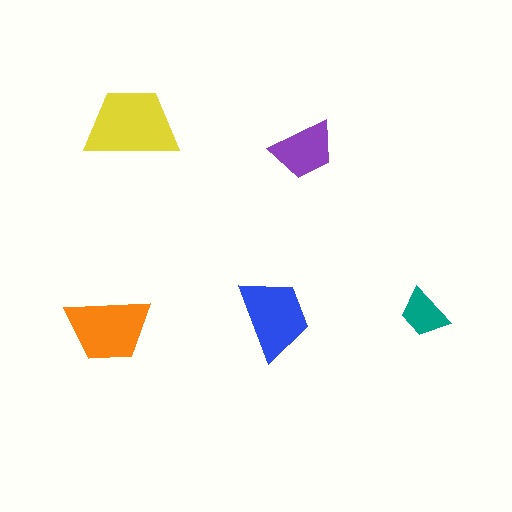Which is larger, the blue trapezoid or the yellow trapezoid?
The yellow one.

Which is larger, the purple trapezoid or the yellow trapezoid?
The yellow one.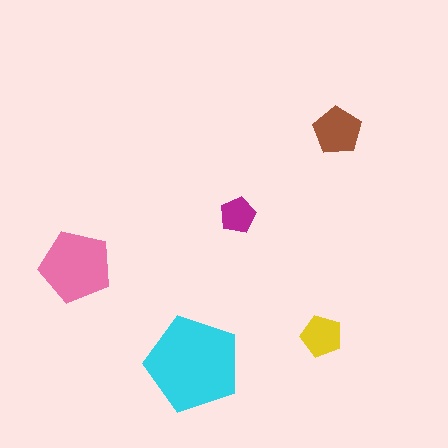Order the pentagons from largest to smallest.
the cyan one, the pink one, the brown one, the yellow one, the magenta one.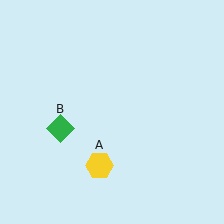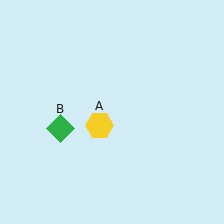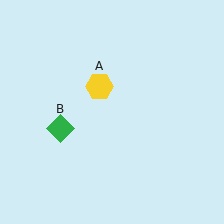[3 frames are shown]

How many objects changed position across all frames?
1 object changed position: yellow hexagon (object A).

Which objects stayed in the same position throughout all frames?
Green diamond (object B) remained stationary.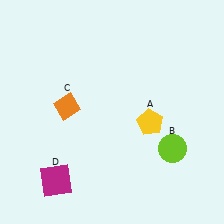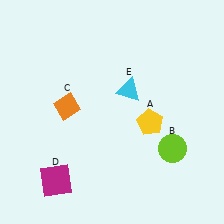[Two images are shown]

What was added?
A cyan triangle (E) was added in Image 2.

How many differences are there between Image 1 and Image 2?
There is 1 difference between the two images.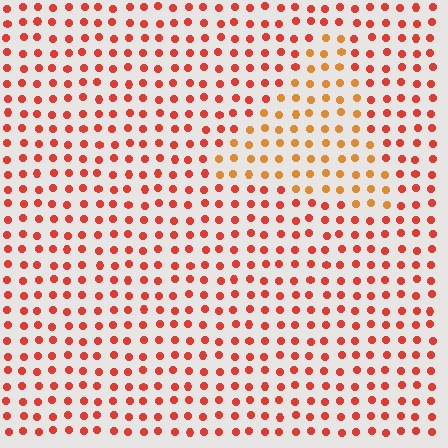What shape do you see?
I see a triangle.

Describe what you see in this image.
The image is filled with small red elements in a uniform arrangement. A triangle-shaped region is visible where the elements are tinted to a slightly different hue, forming a subtle color boundary.